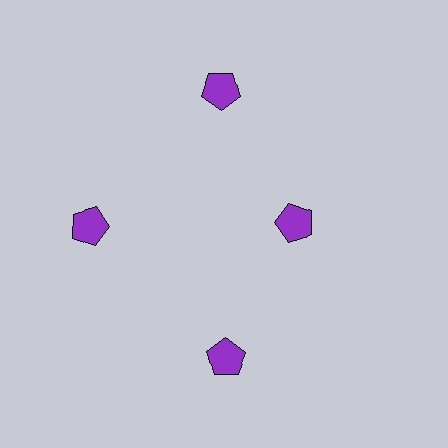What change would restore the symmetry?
The symmetry would be restored by moving it outward, back onto the ring so that all 4 pentagons sit at equal angles and equal distance from the center.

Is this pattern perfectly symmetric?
No. The 4 purple pentagons are arranged in a ring, but one element near the 3 o'clock position is pulled inward toward the center, breaking the 4-fold rotational symmetry.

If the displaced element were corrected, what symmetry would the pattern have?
It would have 4-fold rotational symmetry — the pattern would map onto itself every 90 degrees.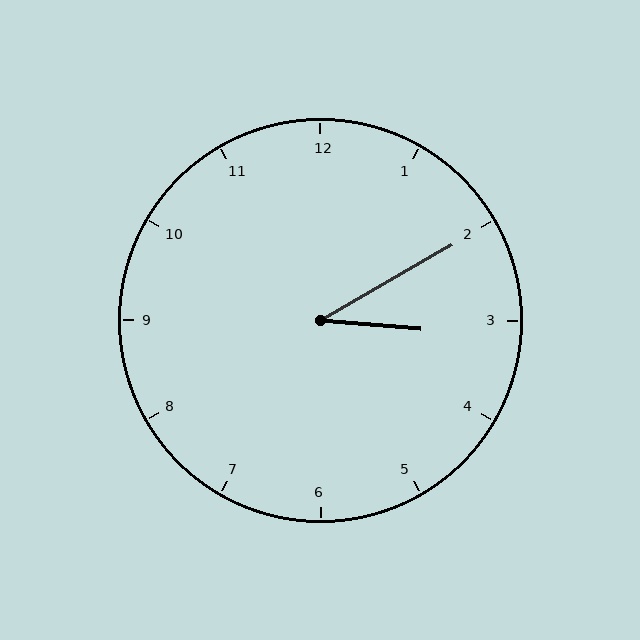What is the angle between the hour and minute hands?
Approximately 35 degrees.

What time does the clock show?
3:10.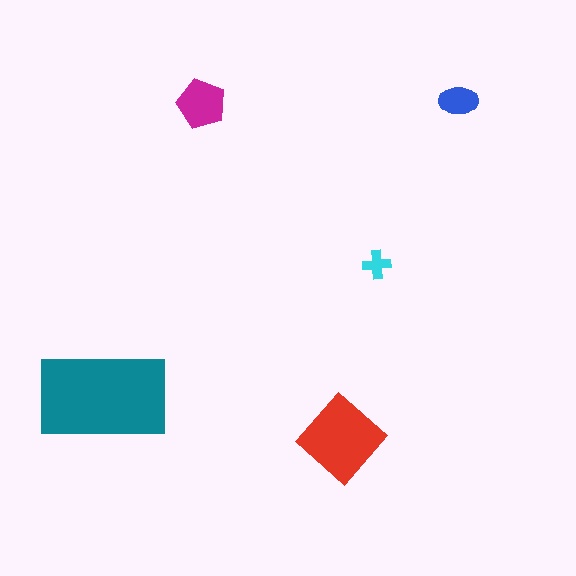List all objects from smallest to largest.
The cyan cross, the blue ellipse, the magenta pentagon, the red diamond, the teal rectangle.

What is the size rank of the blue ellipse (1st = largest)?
4th.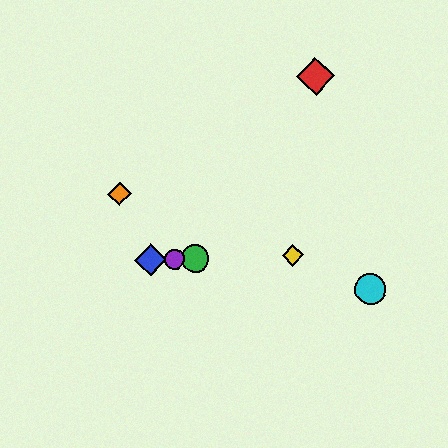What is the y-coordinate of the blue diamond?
The blue diamond is at y≈260.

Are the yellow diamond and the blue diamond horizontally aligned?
Yes, both are at y≈255.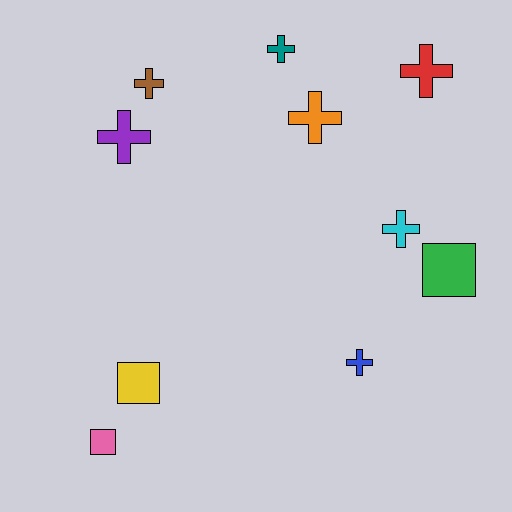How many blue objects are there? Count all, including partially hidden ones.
There is 1 blue object.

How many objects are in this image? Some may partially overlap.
There are 10 objects.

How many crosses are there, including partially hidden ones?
There are 7 crosses.